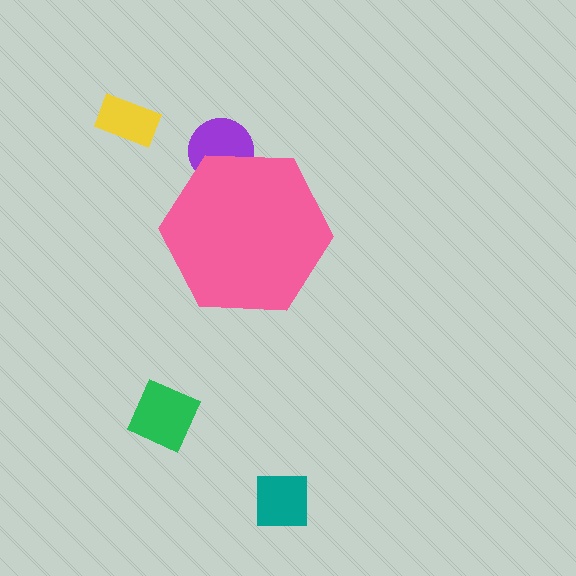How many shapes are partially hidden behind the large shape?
1 shape is partially hidden.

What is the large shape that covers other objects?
A pink hexagon.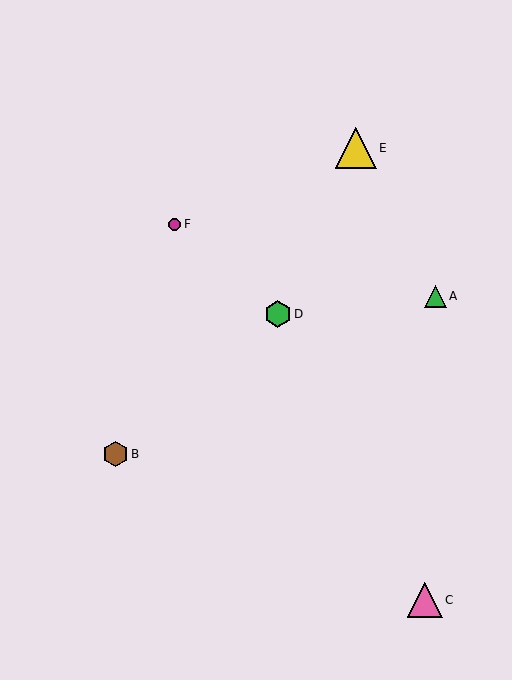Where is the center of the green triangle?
The center of the green triangle is at (435, 296).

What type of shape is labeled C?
Shape C is a pink triangle.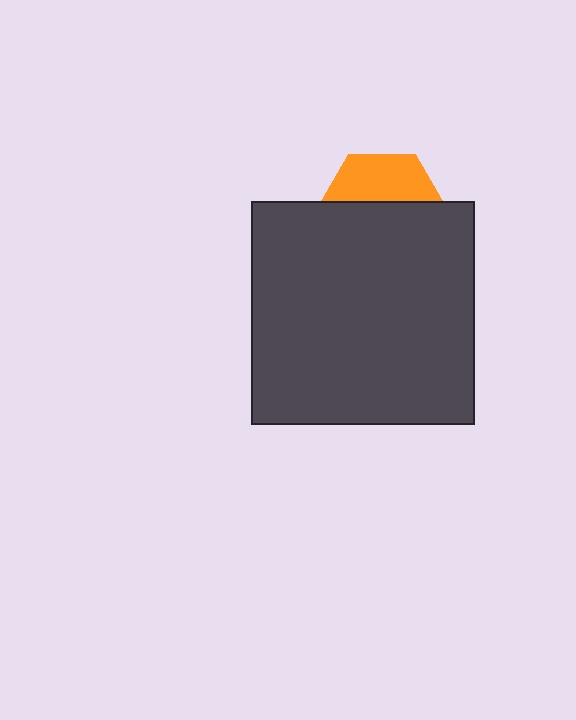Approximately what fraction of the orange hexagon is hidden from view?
Roughly 61% of the orange hexagon is hidden behind the dark gray square.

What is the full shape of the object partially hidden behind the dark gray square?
The partially hidden object is an orange hexagon.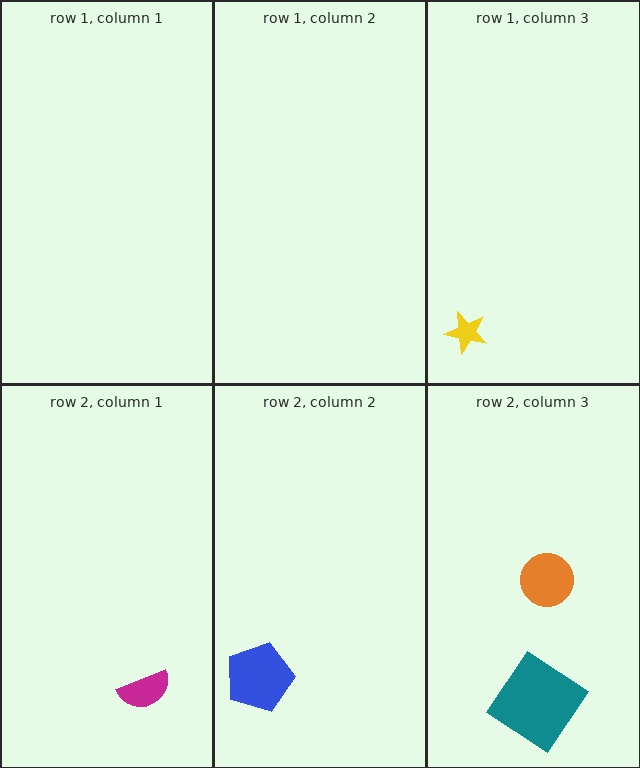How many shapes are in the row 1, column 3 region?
1.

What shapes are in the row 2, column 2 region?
The blue pentagon.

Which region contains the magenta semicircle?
The row 2, column 1 region.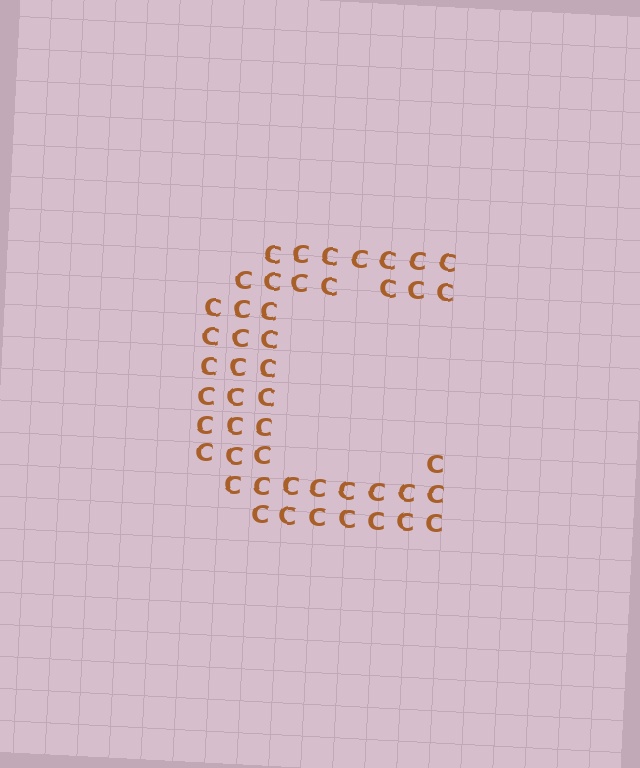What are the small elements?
The small elements are letter C's.